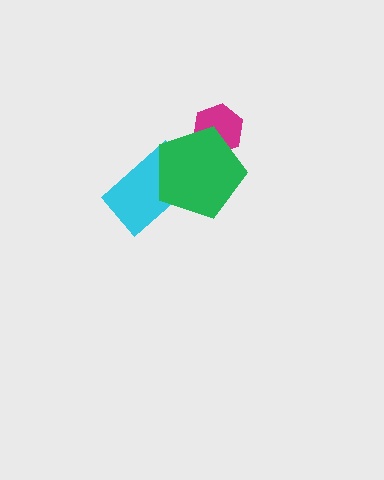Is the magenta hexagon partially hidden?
Yes, it is partially covered by another shape.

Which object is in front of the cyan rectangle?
The green pentagon is in front of the cyan rectangle.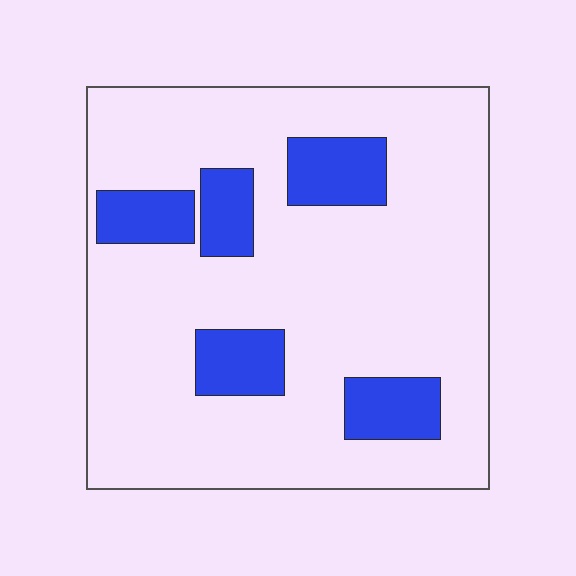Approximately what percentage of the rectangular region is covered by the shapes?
Approximately 20%.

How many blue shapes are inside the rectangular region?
5.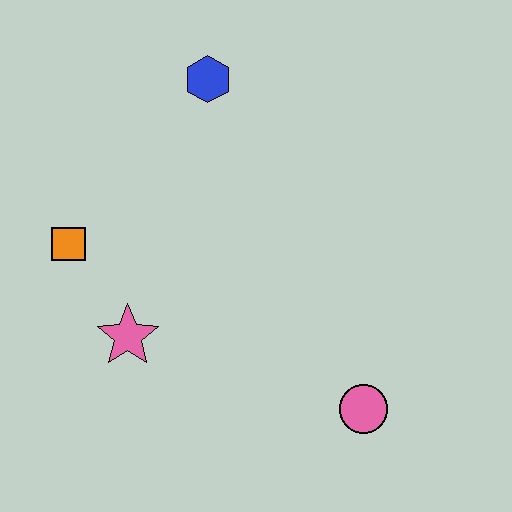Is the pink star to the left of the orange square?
No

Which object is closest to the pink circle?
The pink star is closest to the pink circle.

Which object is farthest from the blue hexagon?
The pink circle is farthest from the blue hexagon.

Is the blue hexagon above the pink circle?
Yes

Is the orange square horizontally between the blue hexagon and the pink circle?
No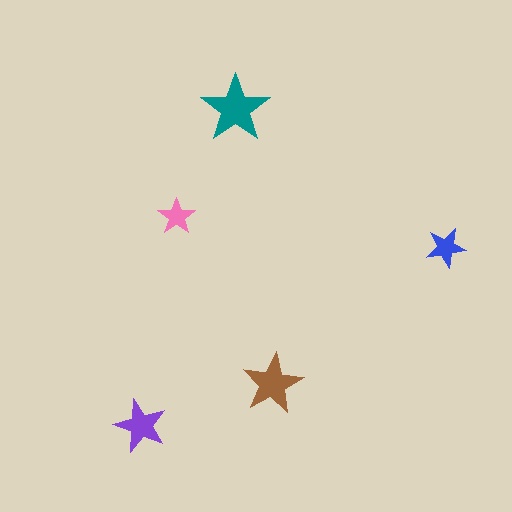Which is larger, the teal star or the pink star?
The teal one.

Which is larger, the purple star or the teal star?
The teal one.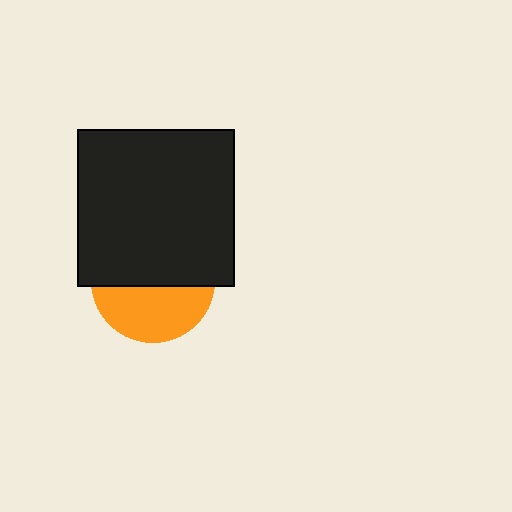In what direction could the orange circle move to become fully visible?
The orange circle could move down. That would shift it out from behind the black square entirely.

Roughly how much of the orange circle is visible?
A small part of it is visible (roughly 43%).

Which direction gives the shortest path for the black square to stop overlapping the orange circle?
Moving up gives the shortest separation.